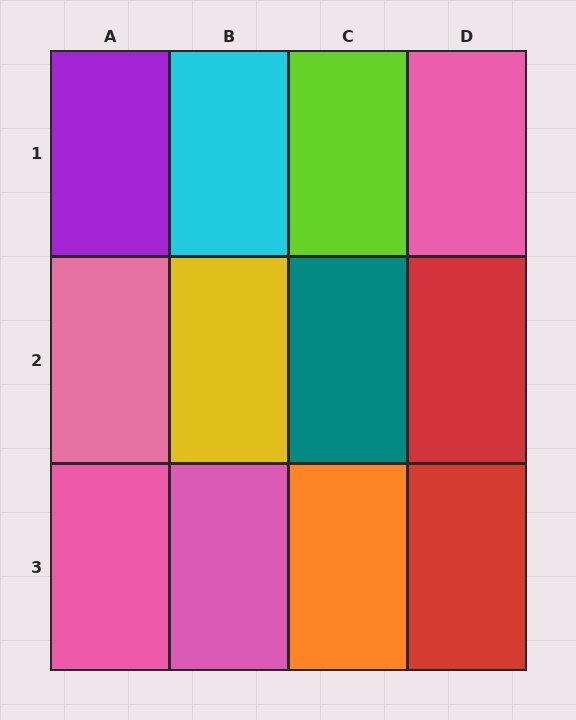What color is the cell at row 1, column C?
Lime.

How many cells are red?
2 cells are red.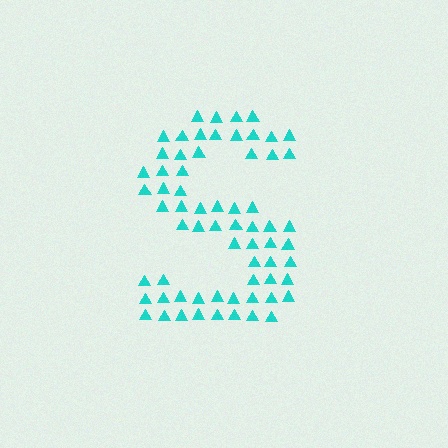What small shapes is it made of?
It is made of small triangles.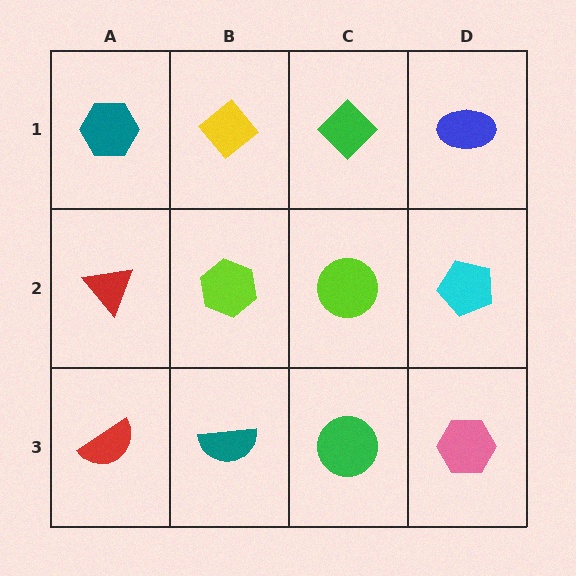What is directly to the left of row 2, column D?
A lime circle.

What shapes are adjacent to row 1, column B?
A lime hexagon (row 2, column B), a teal hexagon (row 1, column A), a green diamond (row 1, column C).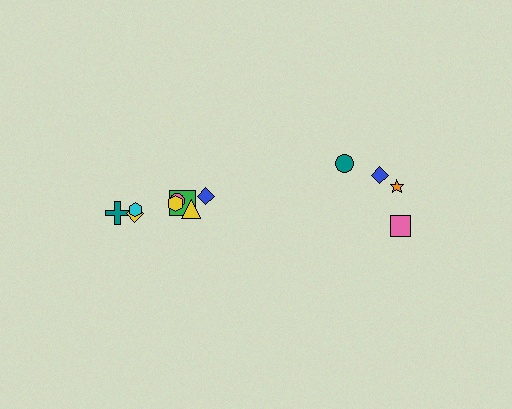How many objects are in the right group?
There are 4 objects.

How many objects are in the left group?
There are 8 objects.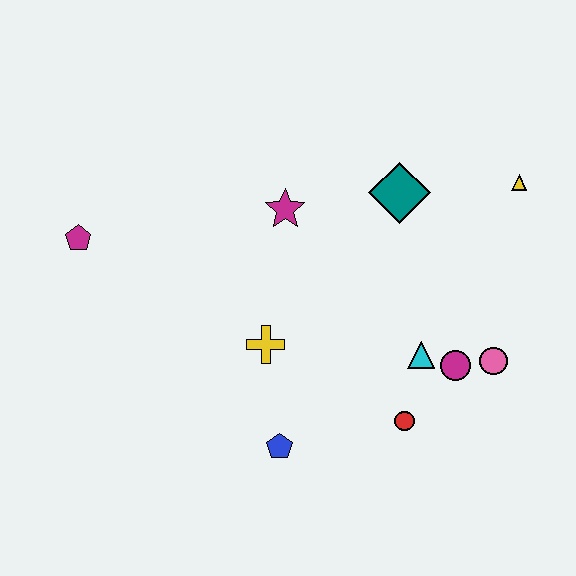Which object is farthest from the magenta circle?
The magenta pentagon is farthest from the magenta circle.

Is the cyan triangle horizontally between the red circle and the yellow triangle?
Yes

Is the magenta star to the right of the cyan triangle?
No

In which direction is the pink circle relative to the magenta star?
The pink circle is to the right of the magenta star.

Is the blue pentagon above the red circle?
No